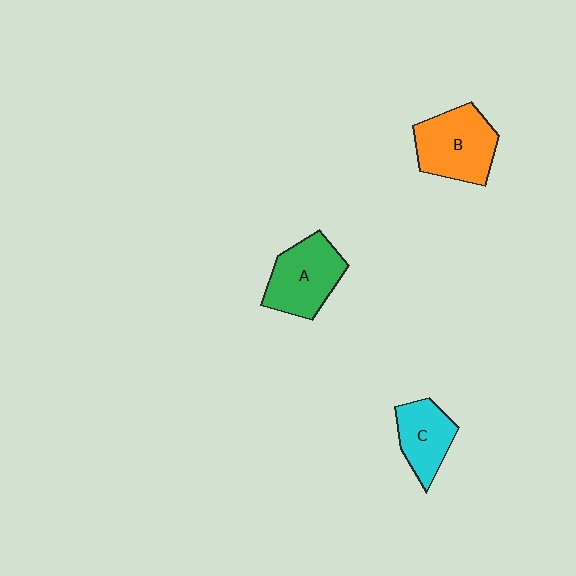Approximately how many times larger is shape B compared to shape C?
Approximately 1.4 times.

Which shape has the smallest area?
Shape C (cyan).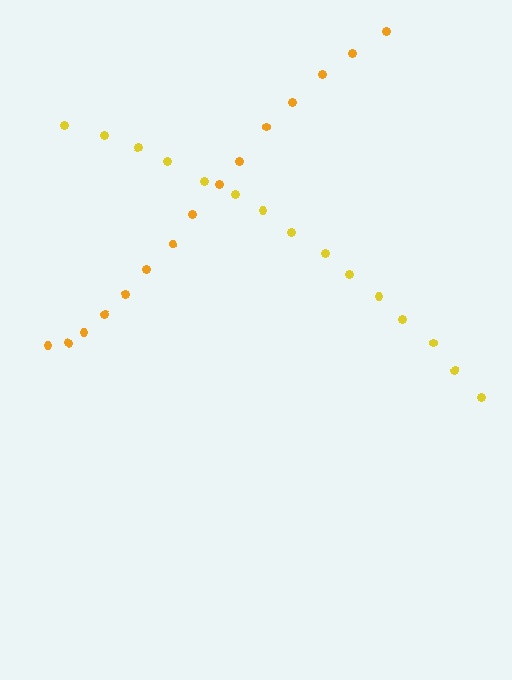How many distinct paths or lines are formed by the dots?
There are 2 distinct paths.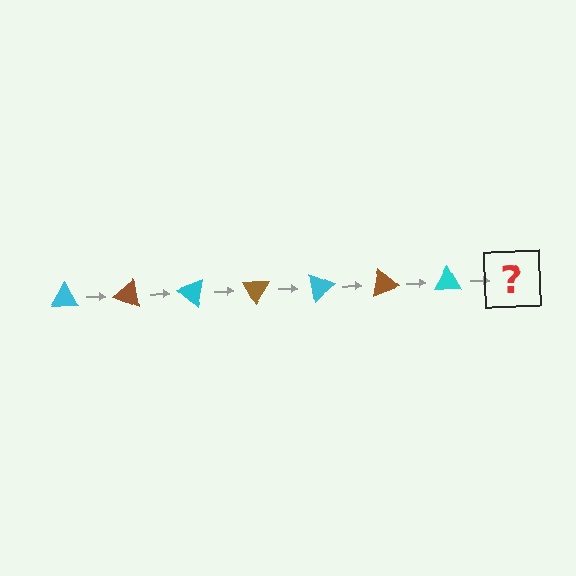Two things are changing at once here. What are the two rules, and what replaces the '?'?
The two rules are that it rotates 20 degrees each step and the color cycles through cyan and brown. The '?' should be a brown triangle, rotated 140 degrees from the start.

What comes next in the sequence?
The next element should be a brown triangle, rotated 140 degrees from the start.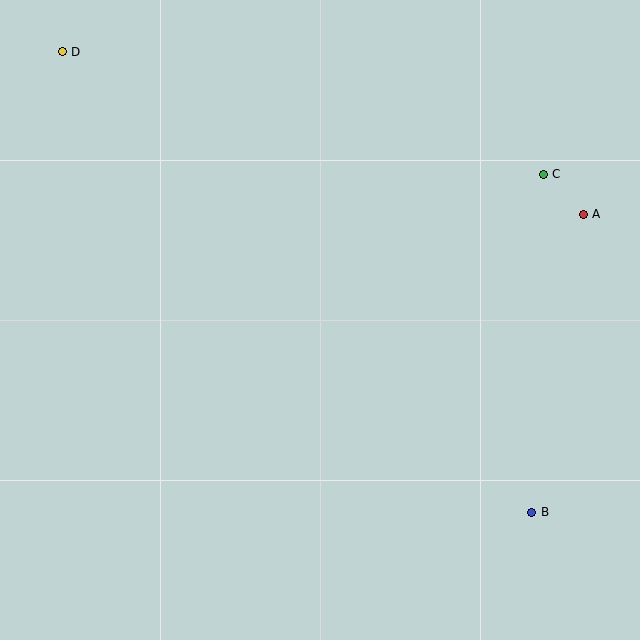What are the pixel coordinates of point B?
Point B is at (532, 512).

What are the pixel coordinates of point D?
Point D is at (62, 52).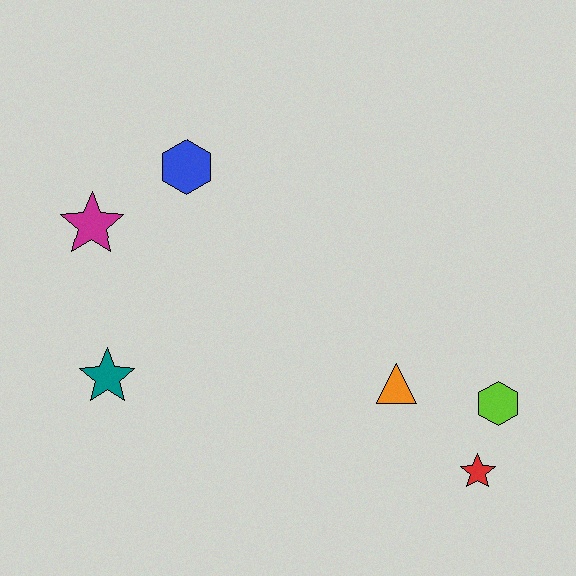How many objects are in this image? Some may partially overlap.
There are 6 objects.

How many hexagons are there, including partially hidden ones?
There are 2 hexagons.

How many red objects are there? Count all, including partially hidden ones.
There is 1 red object.